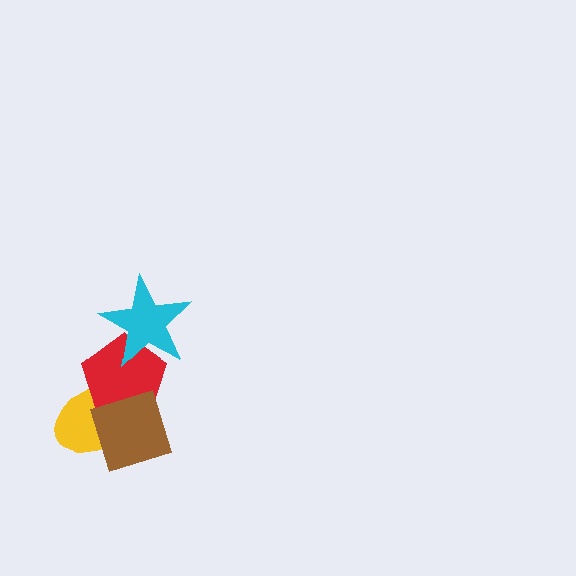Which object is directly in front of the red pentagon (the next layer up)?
The cyan star is directly in front of the red pentagon.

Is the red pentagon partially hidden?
Yes, it is partially covered by another shape.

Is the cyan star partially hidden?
No, no other shape covers it.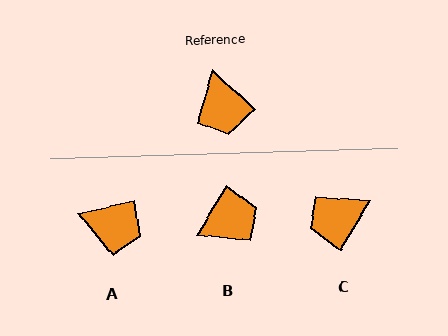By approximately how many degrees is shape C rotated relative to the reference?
Approximately 78 degrees clockwise.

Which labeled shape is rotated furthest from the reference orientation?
B, about 101 degrees away.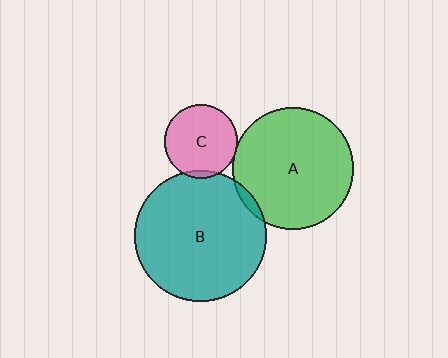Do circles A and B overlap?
Yes.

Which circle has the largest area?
Circle B (teal).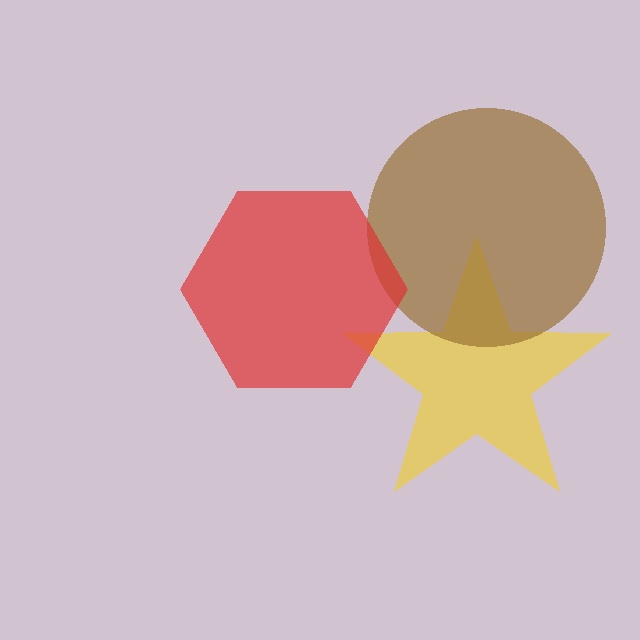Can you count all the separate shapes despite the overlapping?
Yes, there are 3 separate shapes.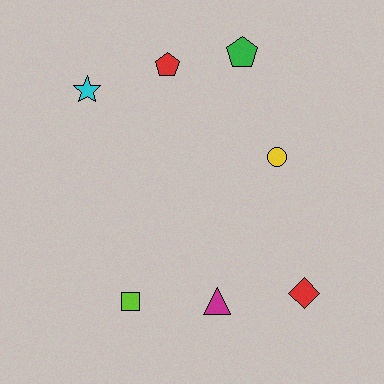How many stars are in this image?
There is 1 star.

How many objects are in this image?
There are 7 objects.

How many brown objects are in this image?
There are no brown objects.